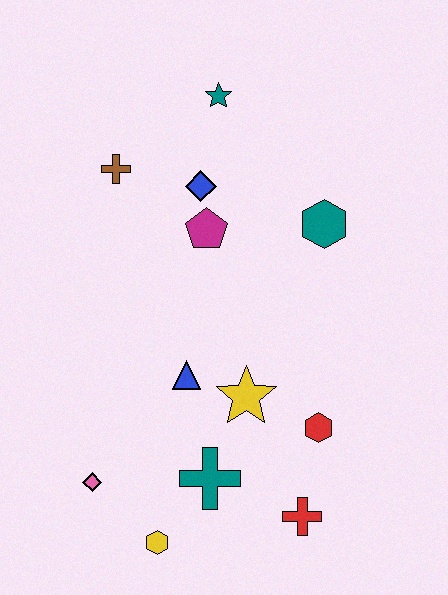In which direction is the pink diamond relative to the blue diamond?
The pink diamond is below the blue diamond.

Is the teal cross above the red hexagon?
No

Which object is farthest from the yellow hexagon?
The teal star is farthest from the yellow hexagon.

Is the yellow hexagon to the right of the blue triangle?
No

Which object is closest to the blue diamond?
The magenta pentagon is closest to the blue diamond.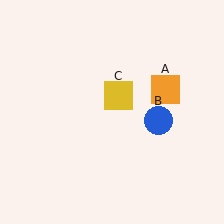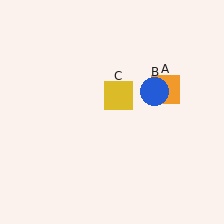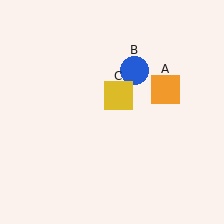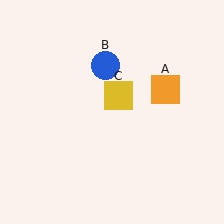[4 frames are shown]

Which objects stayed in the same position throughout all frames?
Orange square (object A) and yellow square (object C) remained stationary.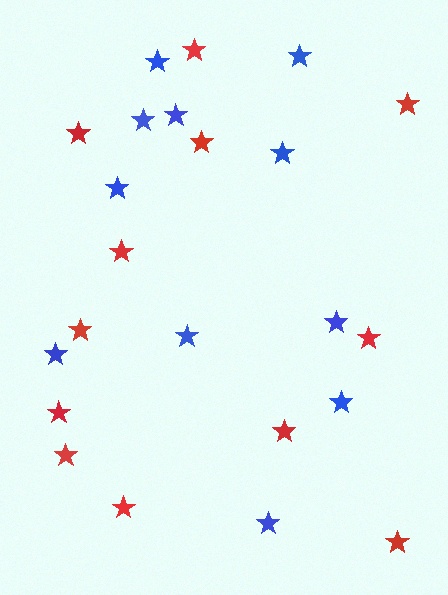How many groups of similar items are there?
There are 2 groups: one group of red stars (12) and one group of blue stars (11).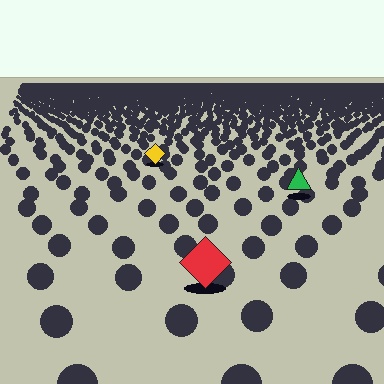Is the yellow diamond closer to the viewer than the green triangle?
No. The green triangle is closer — you can tell from the texture gradient: the ground texture is coarser near it.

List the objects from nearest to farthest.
From nearest to farthest: the red diamond, the green triangle, the yellow diamond.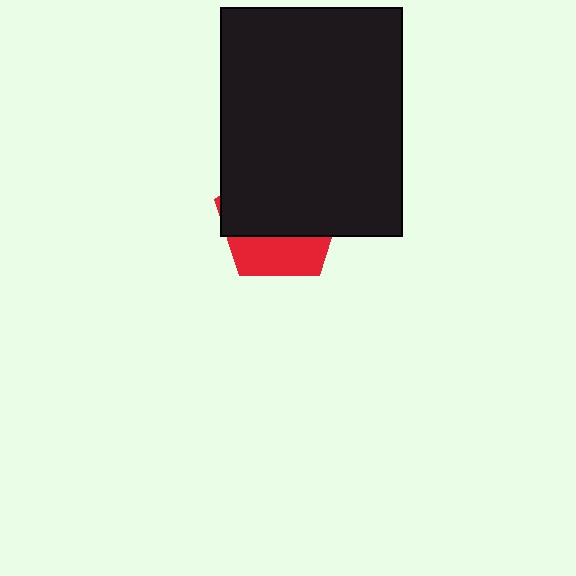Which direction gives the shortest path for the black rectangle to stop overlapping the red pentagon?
Moving up gives the shortest separation.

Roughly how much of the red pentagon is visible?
A small part of it is visible (roughly 32%).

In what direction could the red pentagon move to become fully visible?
The red pentagon could move down. That would shift it out from behind the black rectangle entirely.